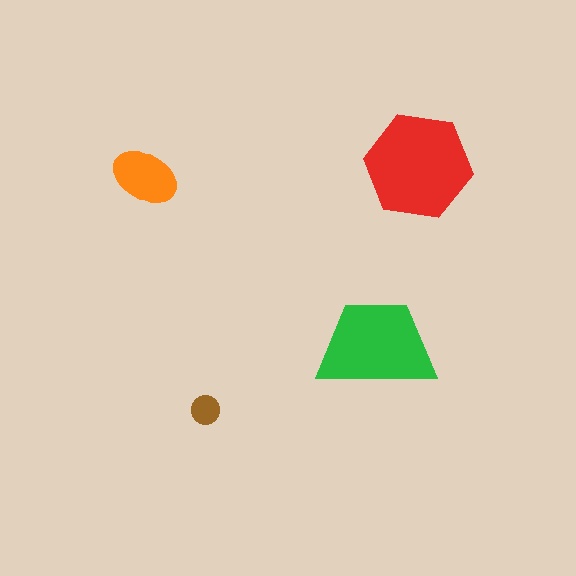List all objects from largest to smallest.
The red hexagon, the green trapezoid, the orange ellipse, the brown circle.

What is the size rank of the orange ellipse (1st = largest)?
3rd.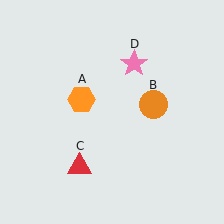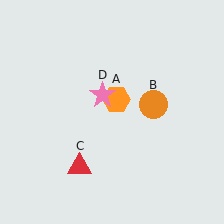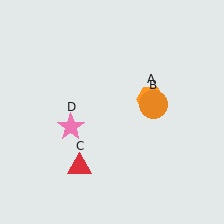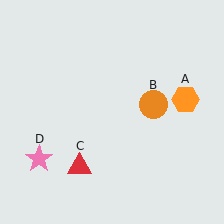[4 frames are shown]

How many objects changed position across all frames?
2 objects changed position: orange hexagon (object A), pink star (object D).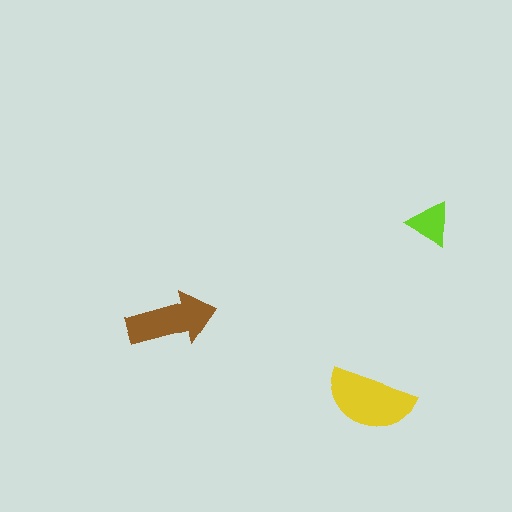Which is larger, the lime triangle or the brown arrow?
The brown arrow.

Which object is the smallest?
The lime triangle.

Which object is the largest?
The yellow semicircle.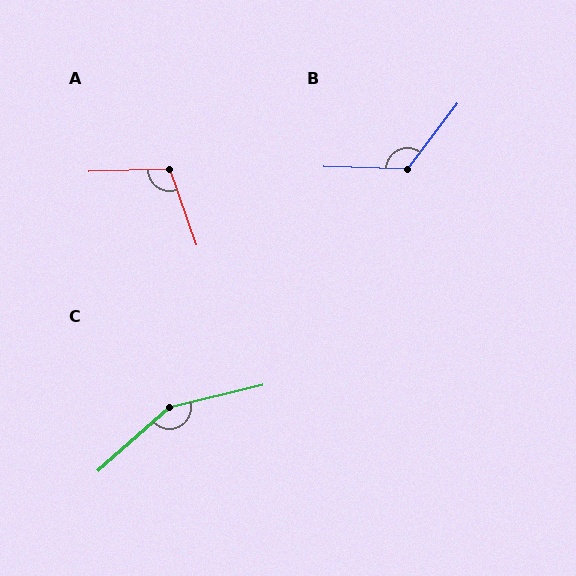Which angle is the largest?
C, at approximately 152 degrees.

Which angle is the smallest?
A, at approximately 107 degrees.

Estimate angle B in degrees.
Approximately 126 degrees.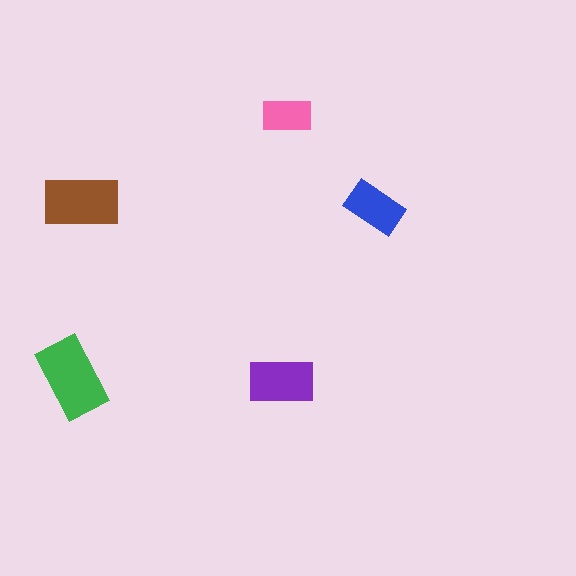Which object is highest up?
The pink rectangle is topmost.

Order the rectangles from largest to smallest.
the green one, the brown one, the purple one, the blue one, the pink one.